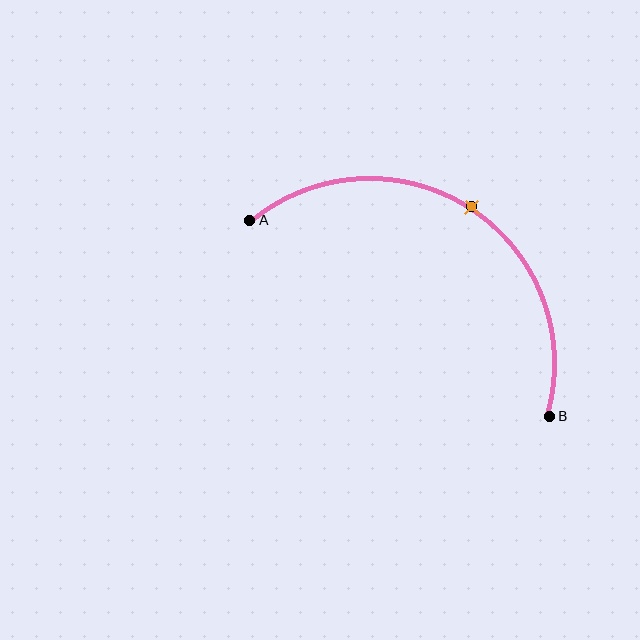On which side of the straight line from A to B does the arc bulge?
The arc bulges above the straight line connecting A and B.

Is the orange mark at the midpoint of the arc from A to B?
Yes. The orange mark lies on the arc at equal arc-length from both A and B — it is the arc midpoint.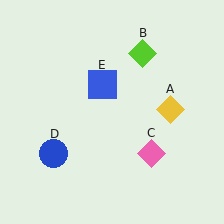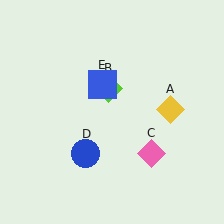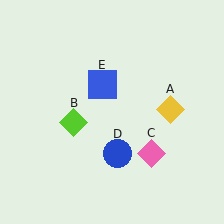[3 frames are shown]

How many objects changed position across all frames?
2 objects changed position: lime diamond (object B), blue circle (object D).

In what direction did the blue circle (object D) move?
The blue circle (object D) moved right.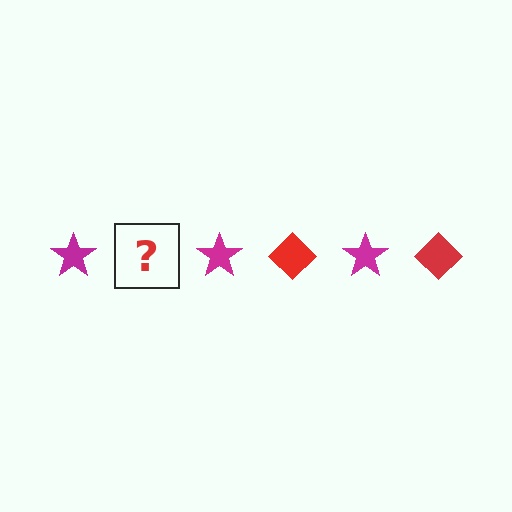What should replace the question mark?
The question mark should be replaced with a red diamond.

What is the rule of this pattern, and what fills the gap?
The rule is that the pattern alternates between magenta star and red diamond. The gap should be filled with a red diamond.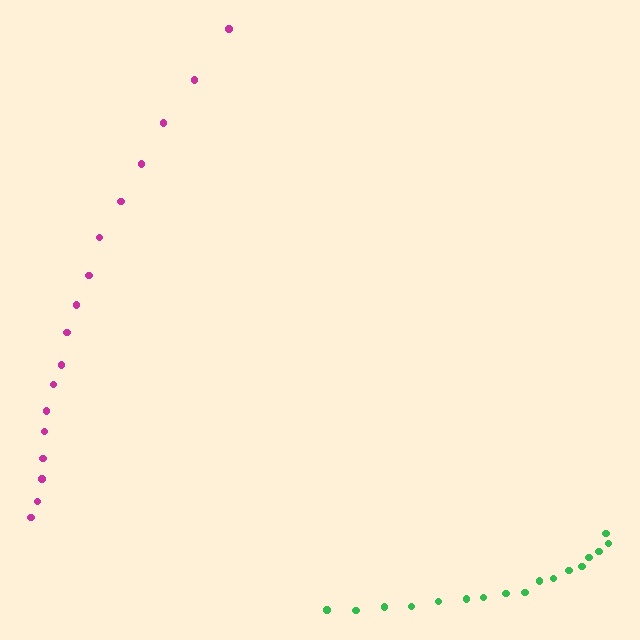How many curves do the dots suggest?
There are 2 distinct paths.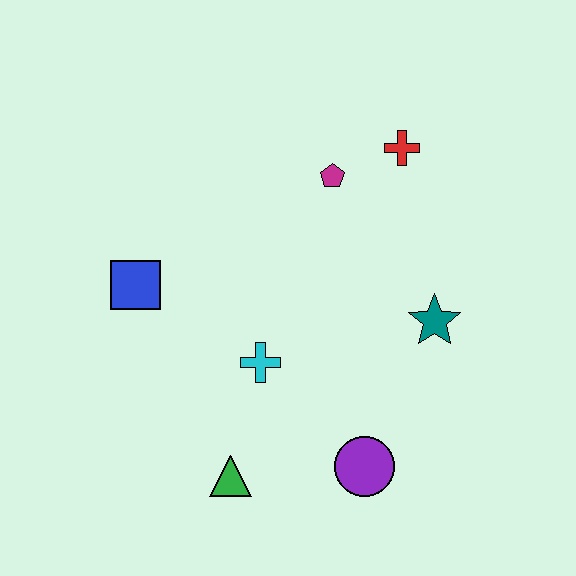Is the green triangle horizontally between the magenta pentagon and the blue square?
Yes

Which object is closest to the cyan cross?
The green triangle is closest to the cyan cross.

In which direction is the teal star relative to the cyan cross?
The teal star is to the right of the cyan cross.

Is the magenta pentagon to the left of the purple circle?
Yes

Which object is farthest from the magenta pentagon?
The green triangle is farthest from the magenta pentagon.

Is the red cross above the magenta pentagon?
Yes